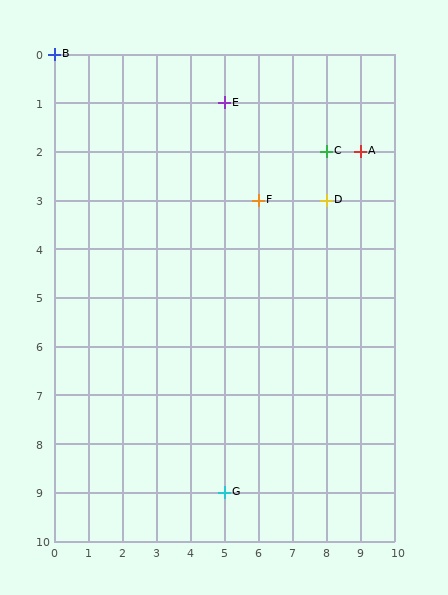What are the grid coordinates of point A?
Point A is at grid coordinates (9, 2).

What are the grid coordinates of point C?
Point C is at grid coordinates (8, 2).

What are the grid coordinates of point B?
Point B is at grid coordinates (0, 0).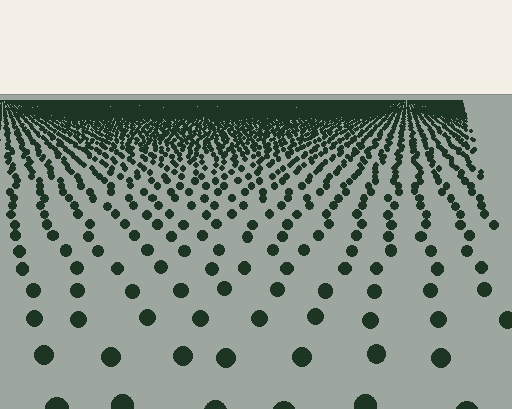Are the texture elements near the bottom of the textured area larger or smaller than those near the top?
Larger. Near the bottom, elements are closer to the viewer and appear at a bigger on-screen size.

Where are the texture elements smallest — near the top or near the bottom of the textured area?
Near the top.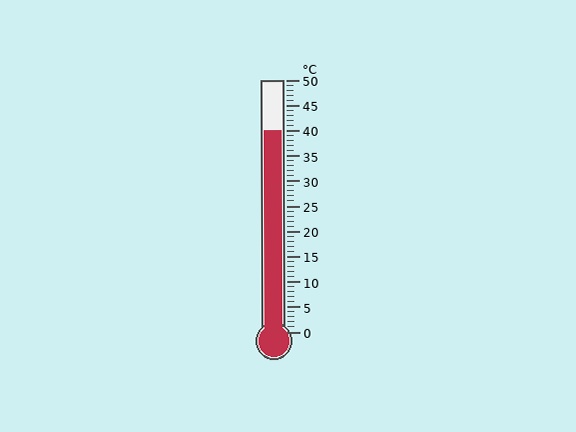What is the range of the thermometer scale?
The thermometer scale ranges from 0°C to 50°C.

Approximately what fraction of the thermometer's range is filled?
The thermometer is filled to approximately 80% of its range.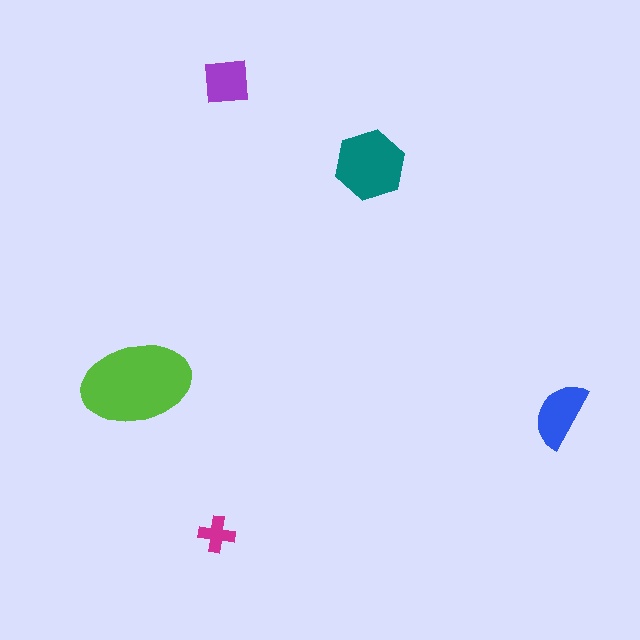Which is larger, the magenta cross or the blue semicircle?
The blue semicircle.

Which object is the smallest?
The magenta cross.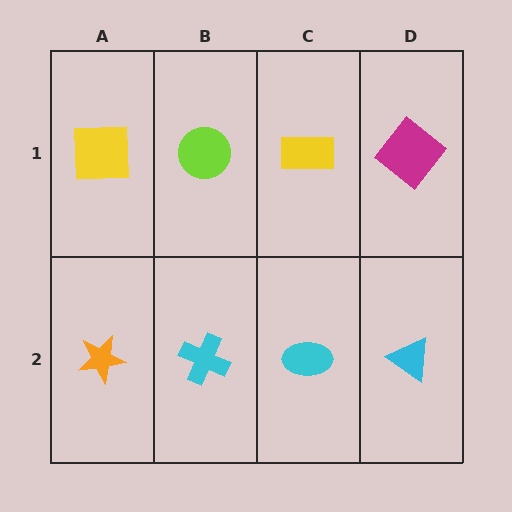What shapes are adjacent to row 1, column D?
A cyan triangle (row 2, column D), a yellow rectangle (row 1, column C).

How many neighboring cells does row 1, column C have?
3.